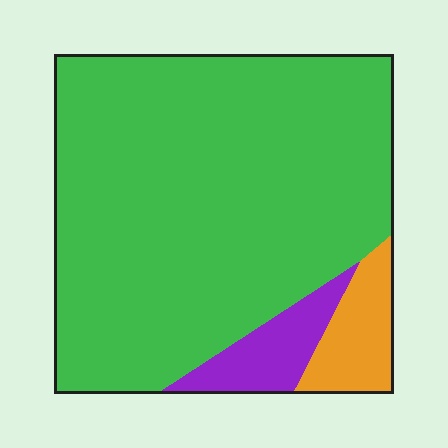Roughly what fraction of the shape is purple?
Purple takes up less than a quarter of the shape.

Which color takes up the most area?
Green, at roughly 85%.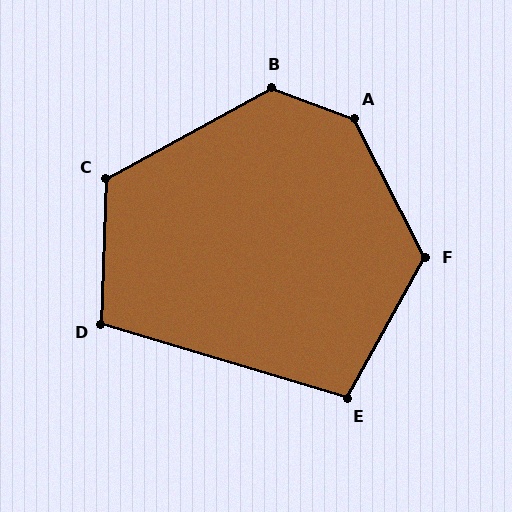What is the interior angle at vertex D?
Approximately 105 degrees (obtuse).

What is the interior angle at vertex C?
Approximately 120 degrees (obtuse).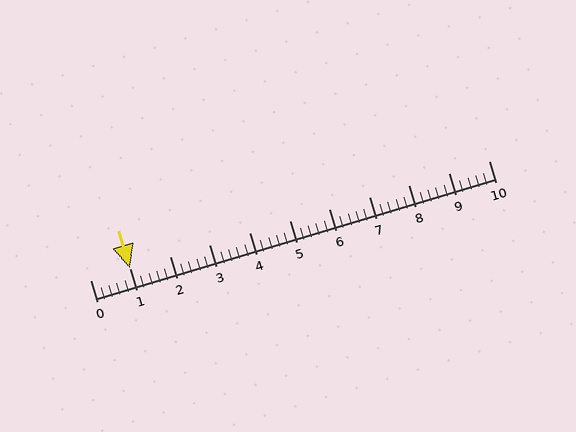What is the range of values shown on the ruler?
The ruler shows values from 0 to 10.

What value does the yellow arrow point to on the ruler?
The yellow arrow points to approximately 1.0.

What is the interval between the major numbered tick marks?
The major tick marks are spaced 1 units apart.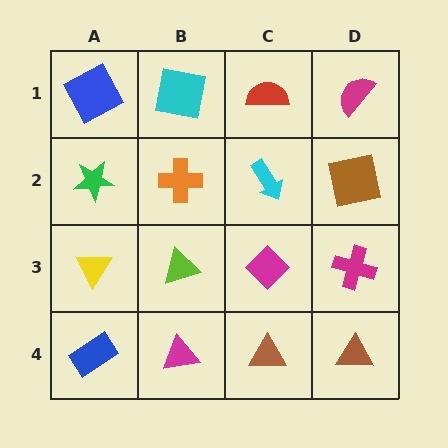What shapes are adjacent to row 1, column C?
A cyan arrow (row 2, column C), a cyan square (row 1, column B), a magenta semicircle (row 1, column D).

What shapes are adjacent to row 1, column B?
An orange cross (row 2, column B), a blue square (row 1, column A), a red semicircle (row 1, column C).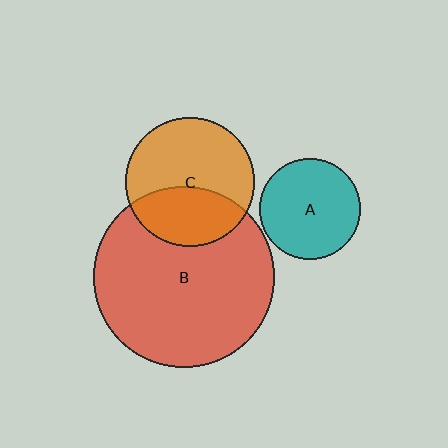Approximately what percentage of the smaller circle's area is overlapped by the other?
Approximately 40%.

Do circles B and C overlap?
Yes.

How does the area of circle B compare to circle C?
Approximately 2.0 times.